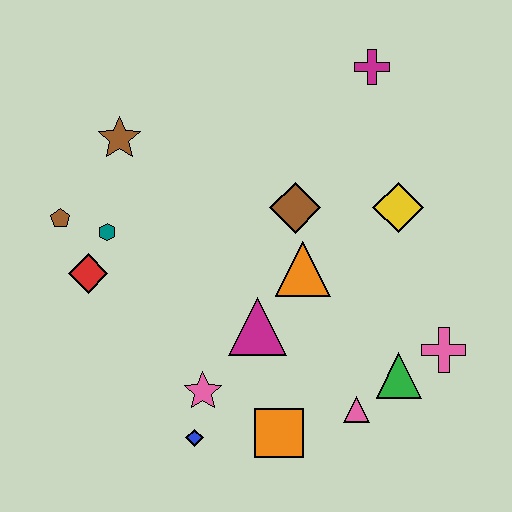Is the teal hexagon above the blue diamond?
Yes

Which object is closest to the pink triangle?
The green triangle is closest to the pink triangle.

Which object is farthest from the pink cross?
The brown pentagon is farthest from the pink cross.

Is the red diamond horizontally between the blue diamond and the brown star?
No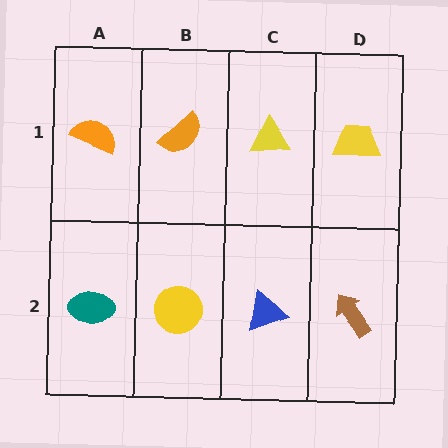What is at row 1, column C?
A yellow triangle.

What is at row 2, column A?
A teal ellipse.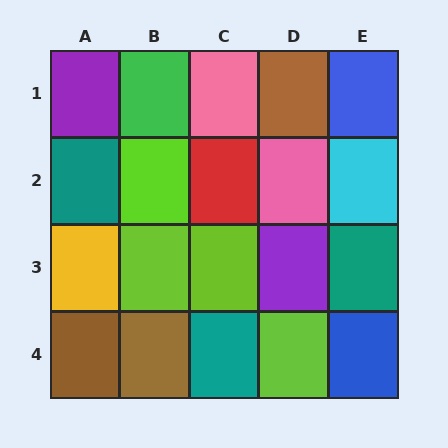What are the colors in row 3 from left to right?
Yellow, lime, lime, purple, teal.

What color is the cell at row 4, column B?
Brown.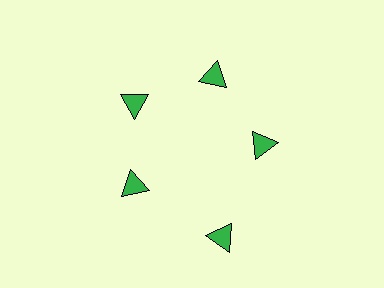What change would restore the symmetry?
The symmetry would be restored by moving it inward, back onto the ring so that all 5 triangles sit at equal angles and equal distance from the center.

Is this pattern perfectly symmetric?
No. The 5 green triangles are arranged in a ring, but one element near the 5 o'clock position is pushed outward from the center, breaking the 5-fold rotational symmetry.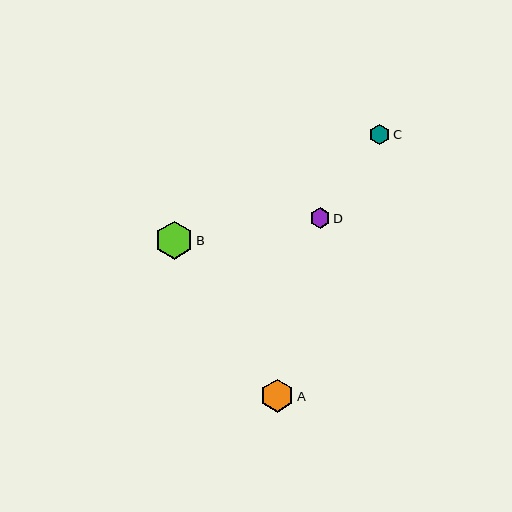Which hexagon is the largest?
Hexagon B is the largest with a size of approximately 38 pixels.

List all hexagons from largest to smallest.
From largest to smallest: B, A, C, D.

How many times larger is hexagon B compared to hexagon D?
Hexagon B is approximately 1.9 times the size of hexagon D.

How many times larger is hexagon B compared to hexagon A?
Hexagon B is approximately 1.1 times the size of hexagon A.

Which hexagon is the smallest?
Hexagon D is the smallest with a size of approximately 20 pixels.